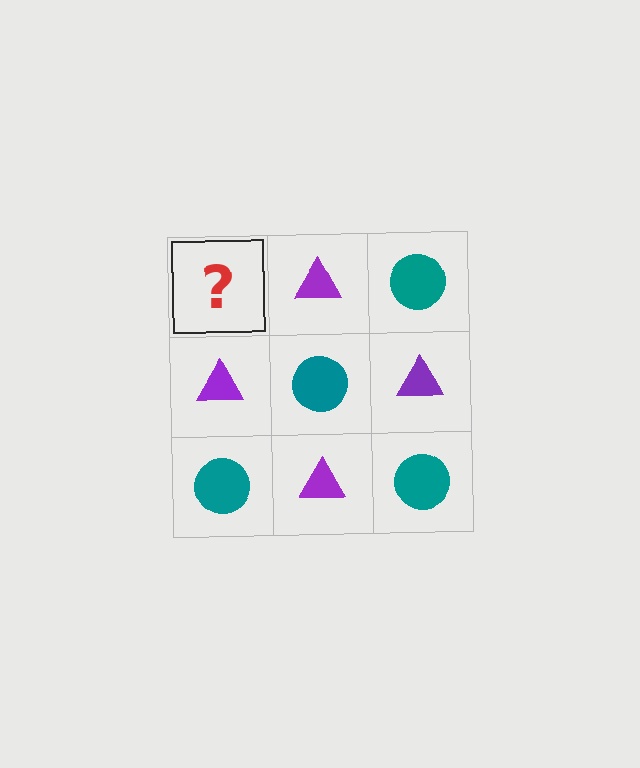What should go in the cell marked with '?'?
The missing cell should contain a teal circle.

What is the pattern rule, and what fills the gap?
The rule is that it alternates teal circle and purple triangle in a checkerboard pattern. The gap should be filled with a teal circle.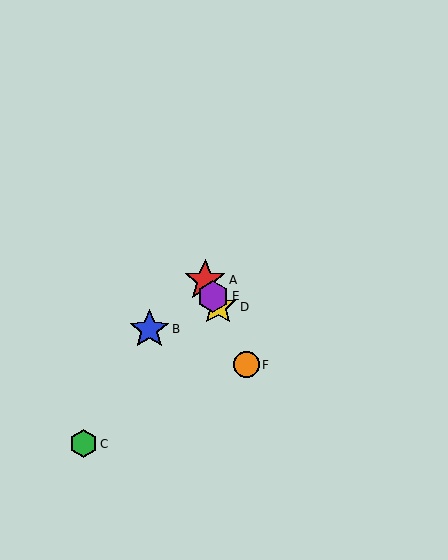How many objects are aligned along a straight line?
4 objects (A, D, E, F) are aligned along a straight line.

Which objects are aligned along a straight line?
Objects A, D, E, F are aligned along a straight line.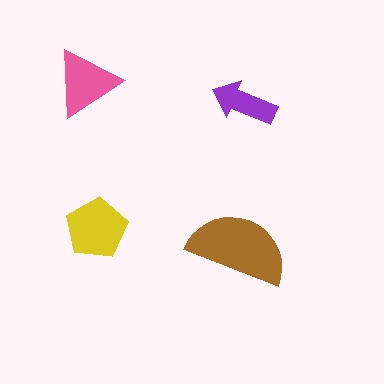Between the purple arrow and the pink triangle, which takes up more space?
The pink triangle.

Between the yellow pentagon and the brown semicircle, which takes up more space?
The brown semicircle.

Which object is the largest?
The brown semicircle.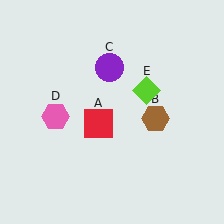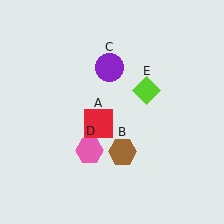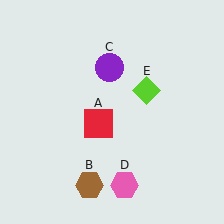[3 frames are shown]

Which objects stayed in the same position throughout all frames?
Red square (object A) and purple circle (object C) and lime diamond (object E) remained stationary.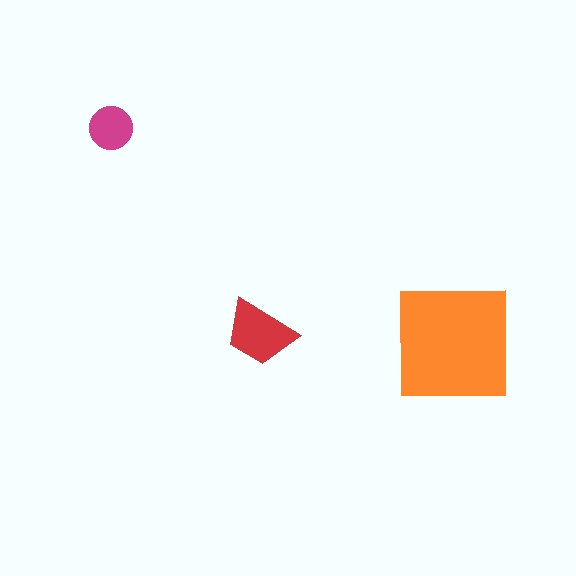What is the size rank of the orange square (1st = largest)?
1st.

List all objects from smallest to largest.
The magenta circle, the red trapezoid, the orange square.